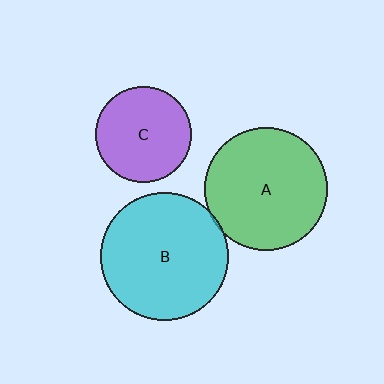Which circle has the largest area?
Circle B (cyan).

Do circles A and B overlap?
Yes.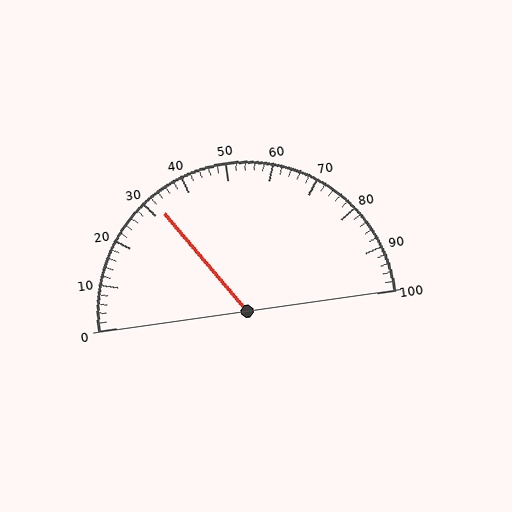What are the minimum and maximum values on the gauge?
The gauge ranges from 0 to 100.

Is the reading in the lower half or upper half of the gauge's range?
The reading is in the lower half of the range (0 to 100).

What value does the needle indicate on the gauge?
The needle indicates approximately 32.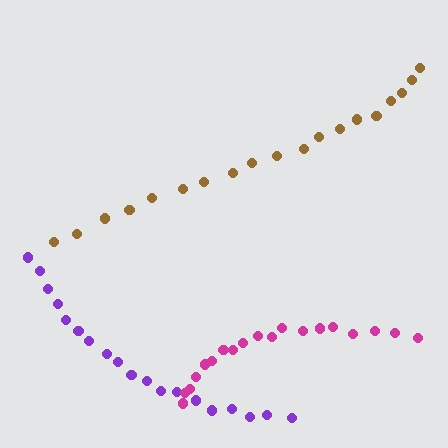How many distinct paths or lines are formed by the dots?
There are 3 distinct paths.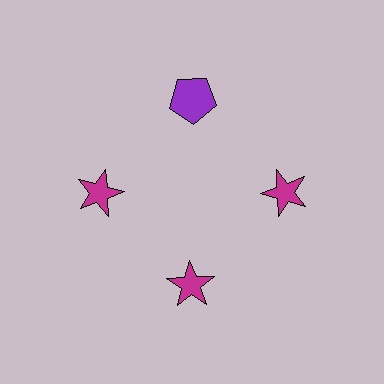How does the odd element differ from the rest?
It differs in both color (purple instead of magenta) and shape (pentagon instead of star).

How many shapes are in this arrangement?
There are 4 shapes arranged in a ring pattern.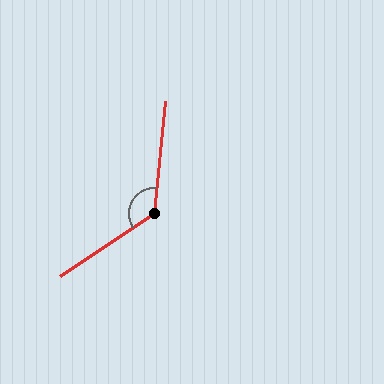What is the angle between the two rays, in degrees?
Approximately 130 degrees.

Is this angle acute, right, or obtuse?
It is obtuse.